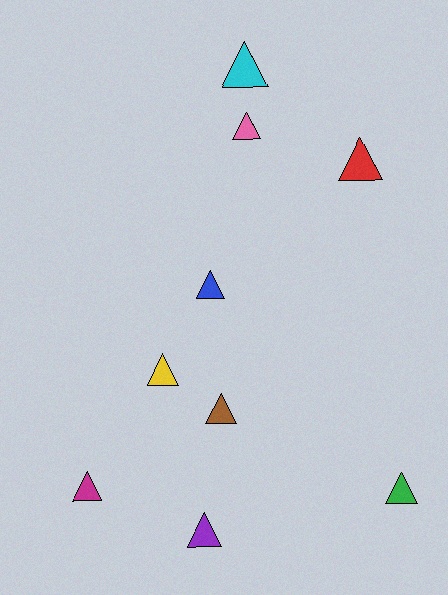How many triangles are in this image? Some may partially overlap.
There are 9 triangles.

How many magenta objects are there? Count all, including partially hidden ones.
There is 1 magenta object.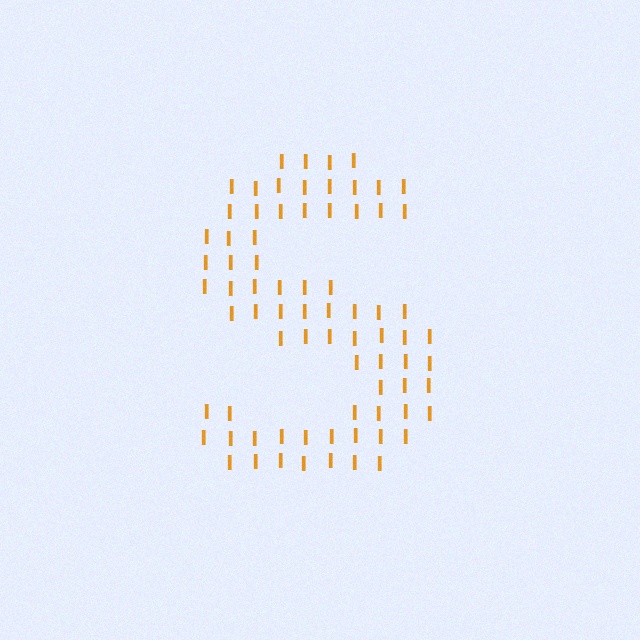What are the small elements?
The small elements are letter I's.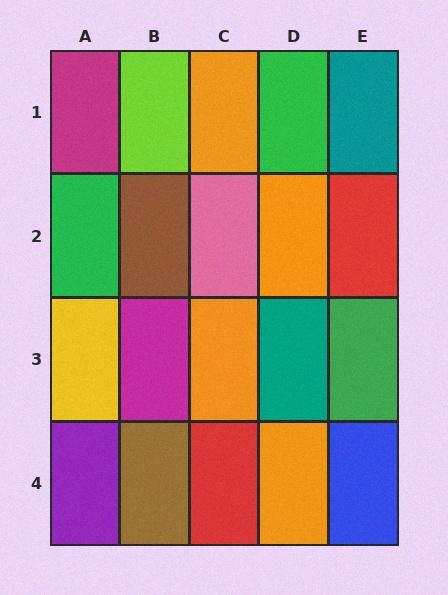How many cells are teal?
2 cells are teal.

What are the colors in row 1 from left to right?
Magenta, lime, orange, green, teal.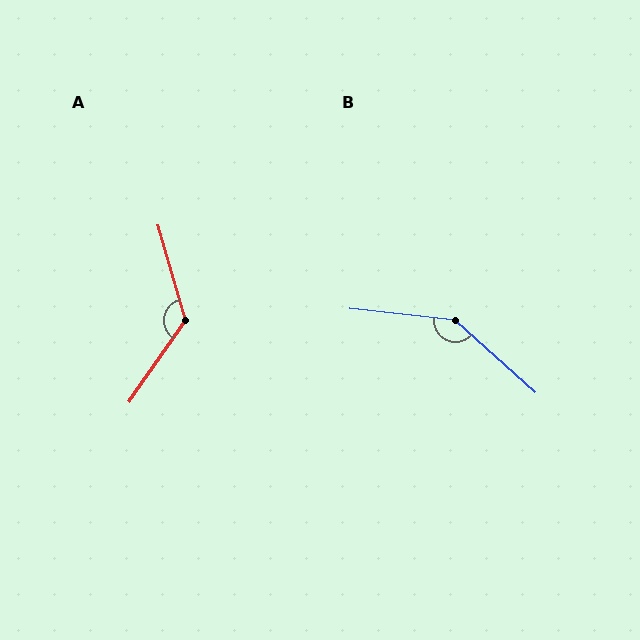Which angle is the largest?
B, at approximately 144 degrees.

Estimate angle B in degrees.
Approximately 144 degrees.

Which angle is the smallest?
A, at approximately 129 degrees.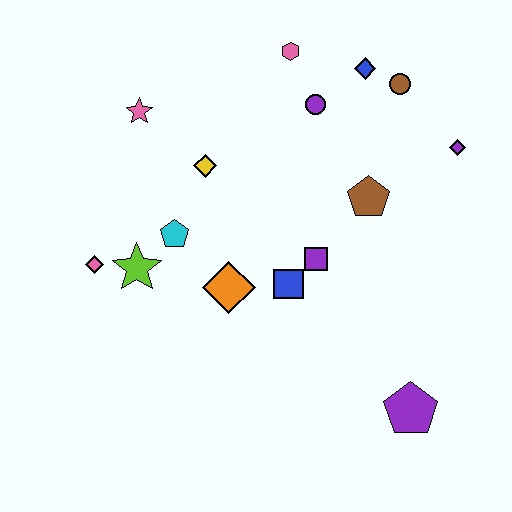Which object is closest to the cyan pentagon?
The lime star is closest to the cyan pentagon.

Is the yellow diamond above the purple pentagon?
Yes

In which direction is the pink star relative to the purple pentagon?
The pink star is above the purple pentagon.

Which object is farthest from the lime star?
The purple diamond is farthest from the lime star.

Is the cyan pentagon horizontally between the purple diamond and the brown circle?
No